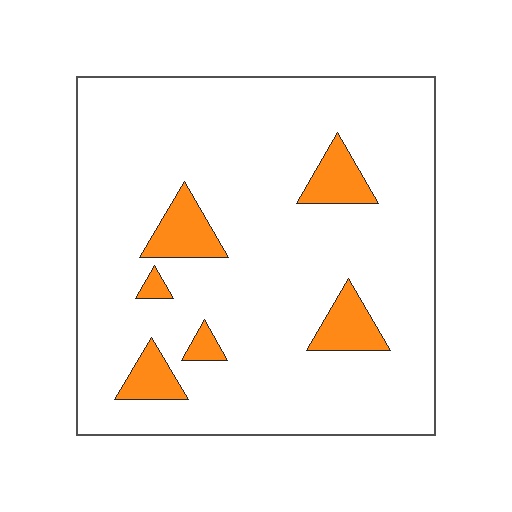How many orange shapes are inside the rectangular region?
6.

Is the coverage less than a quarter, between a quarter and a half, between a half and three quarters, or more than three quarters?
Less than a quarter.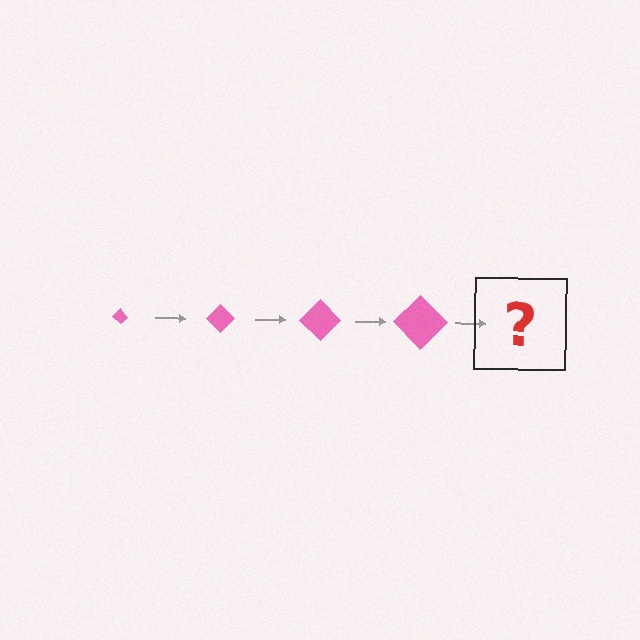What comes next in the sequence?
The next element should be a pink diamond, larger than the previous one.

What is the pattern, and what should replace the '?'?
The pattern is that the diamond gets progressively larger each step. The '?' should be a pink diamond, larger than the previous one.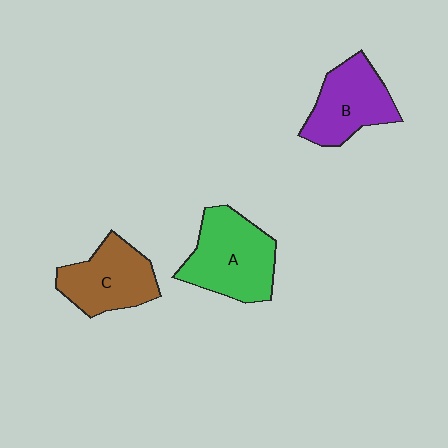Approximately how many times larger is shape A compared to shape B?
Approximately 1.2 times.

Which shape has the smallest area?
Shape C (brown).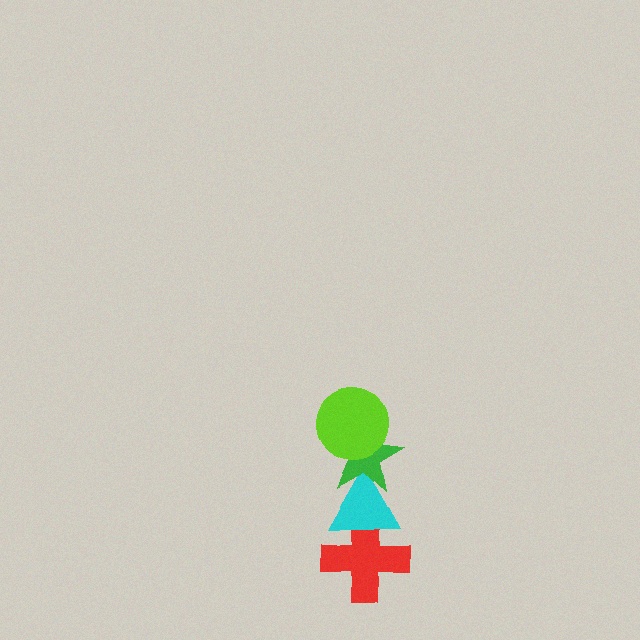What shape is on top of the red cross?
The cyan triangle is on top of the red cross.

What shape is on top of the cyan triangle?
The green star is on top of the cyan triangle.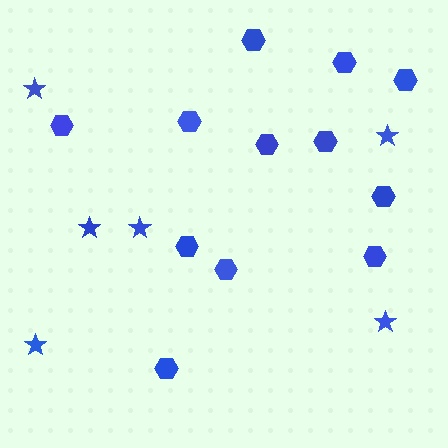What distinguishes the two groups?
There are 2 groups: one group of stars (6) and one group of hexagons (12).